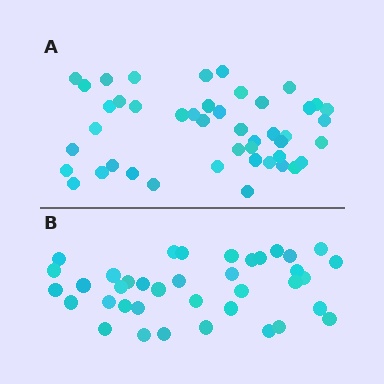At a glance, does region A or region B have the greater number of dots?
Region A (the top region) has more dots.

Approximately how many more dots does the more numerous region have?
Region A has roughly 8 or so more dots than region B.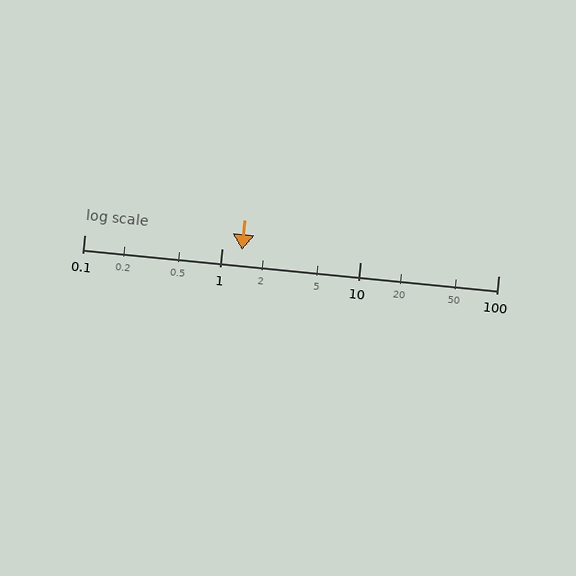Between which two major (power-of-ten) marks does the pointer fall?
The pointer is between 1 and 10.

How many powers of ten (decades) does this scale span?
The scale spans 3 decades, from 0.1 to 100.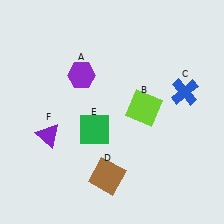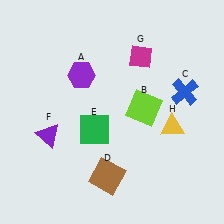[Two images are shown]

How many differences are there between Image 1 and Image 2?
There are 2 differences between the two images.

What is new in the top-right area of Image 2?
A magenta diamond (G) was added in the top-right area of Image 2.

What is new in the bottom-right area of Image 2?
A yellow triangle (H) was added in the bottom-right area of Image 2.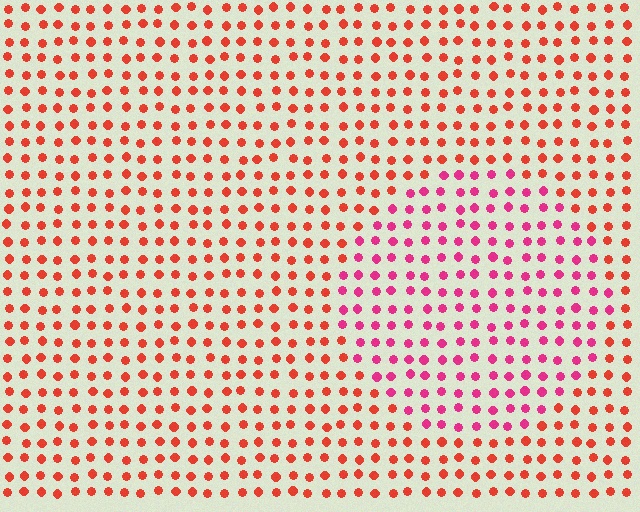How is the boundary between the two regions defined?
The boundary is defined purely by a slight shift in hue (about 35 degrees). Spacing, size, and orientation are identical on both sides.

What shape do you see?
I see a circle.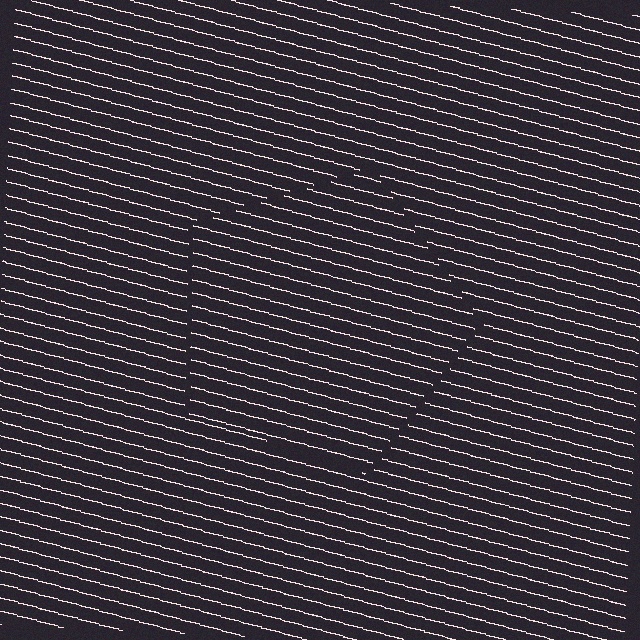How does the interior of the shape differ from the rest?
The interior of the shape contains the same grating, shifted by half a period — the contour is defined by the phase discontinuity where line-ends from the inner and outer gratings abut.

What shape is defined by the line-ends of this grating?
An illusory pentagon. The interior of the shape contains the same grating, shifted by half a period — the contour is defined by the phase discontinuity where line-ends from the inner and outer gratings abut.